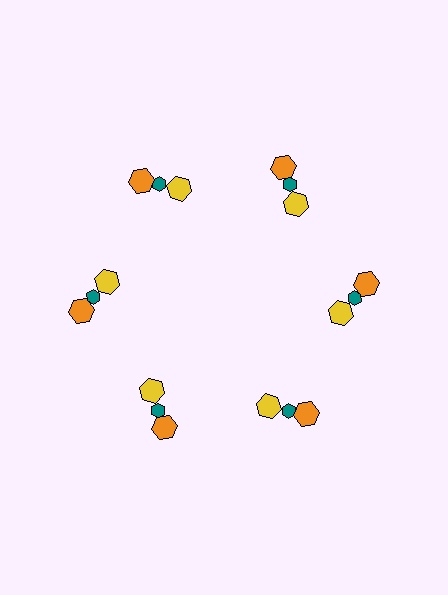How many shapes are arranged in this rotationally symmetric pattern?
There are 18 shapes, arranged in 6 groups of 3.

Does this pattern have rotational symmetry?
Yes, this pattern has 6-fold rotational symmetry. It looks the same after rotating 60 degrees around the center.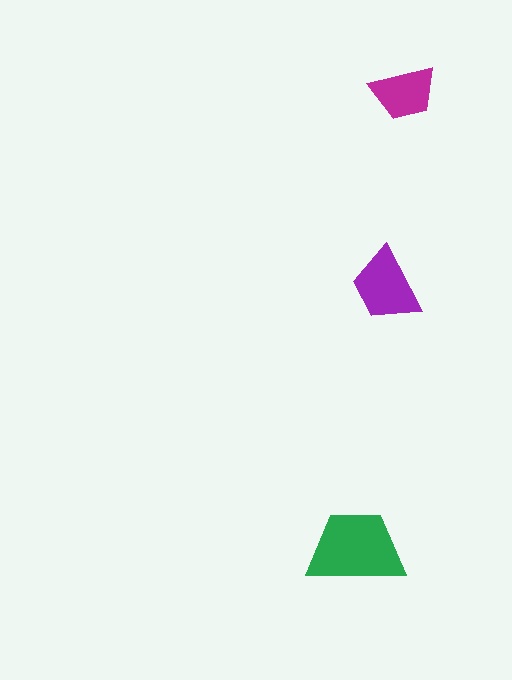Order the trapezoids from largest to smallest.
the green one, the purple one, the magenta one.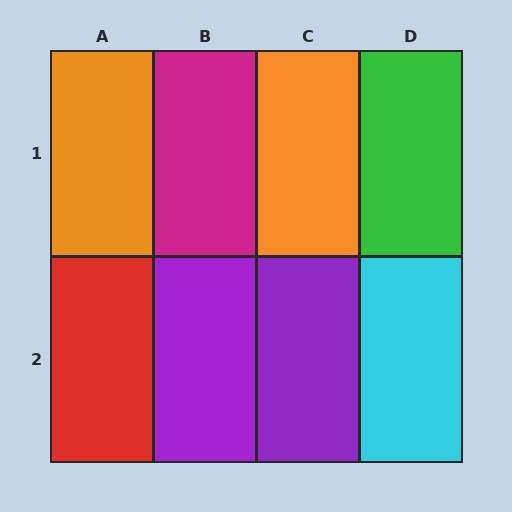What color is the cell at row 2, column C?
Purple.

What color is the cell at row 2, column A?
Red.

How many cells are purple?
2 cells are purple.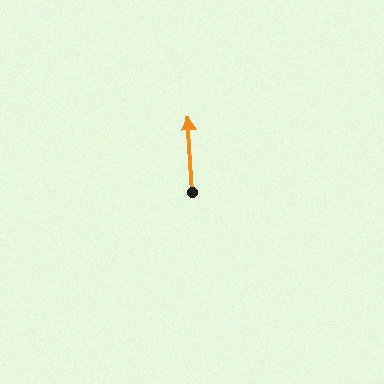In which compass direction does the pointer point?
North.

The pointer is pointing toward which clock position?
Roughly 12 o'clock.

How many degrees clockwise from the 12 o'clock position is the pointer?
Approximately 357 degrees.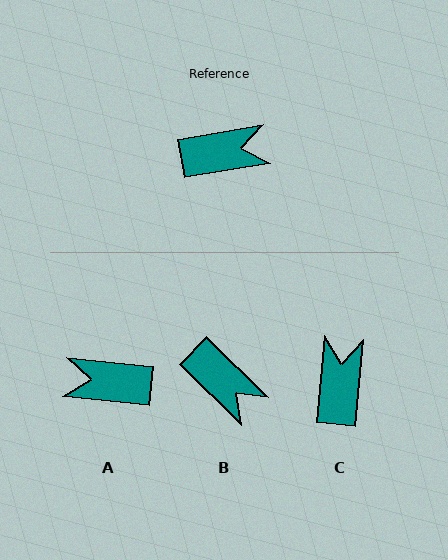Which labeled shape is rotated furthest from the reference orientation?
A, about 164 degrees away.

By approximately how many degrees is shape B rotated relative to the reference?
Approximately 54 degrees clockwise.